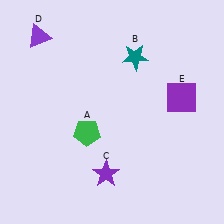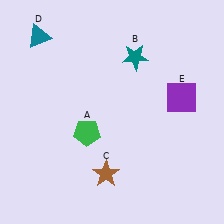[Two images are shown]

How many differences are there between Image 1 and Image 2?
There are 2 differences between the two images.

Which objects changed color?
C changed from purple to brown. D changed from purple to teal.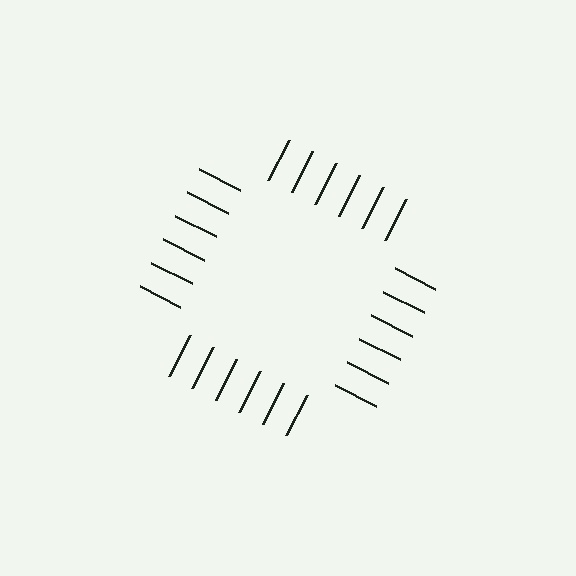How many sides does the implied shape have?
4 sides — the line-ends trace a square.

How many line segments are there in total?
24 — 6 along each of the 4 edges.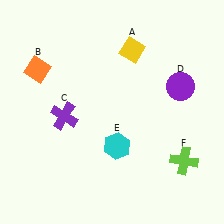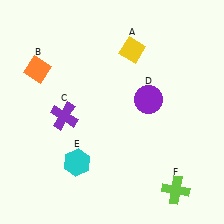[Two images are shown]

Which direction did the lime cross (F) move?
The lime cross (F) moved down.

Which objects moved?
The objects that moved are: the purple circle (D), the cyan hexagon (E), the lime cross (F).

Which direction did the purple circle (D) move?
The purple circle (D) moved left.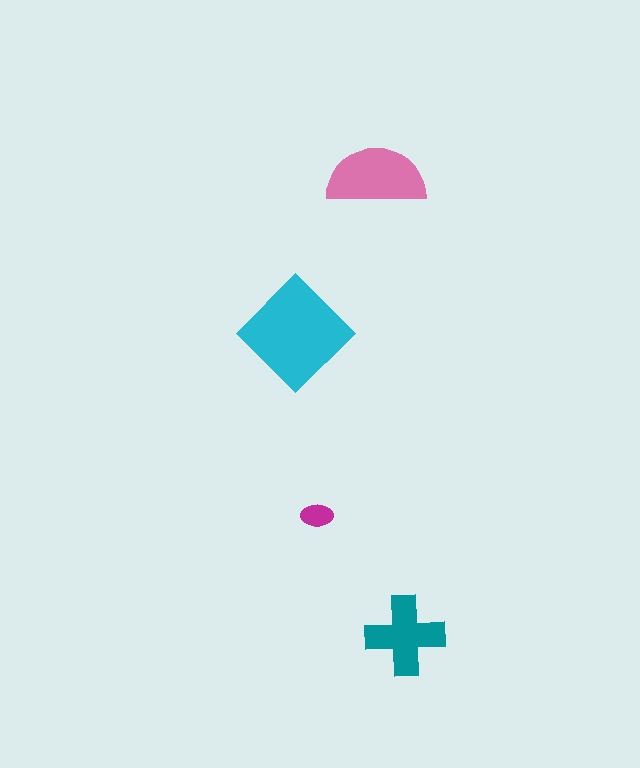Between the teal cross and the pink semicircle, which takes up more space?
The pink semicircle.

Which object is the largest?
The cyan diamond.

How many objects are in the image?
There are 4 objects in the image.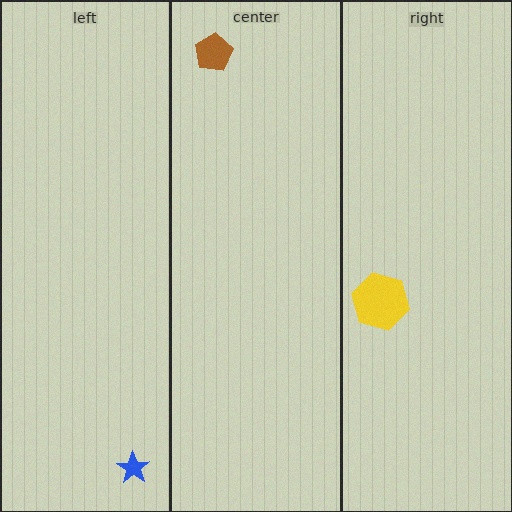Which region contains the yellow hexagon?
The right region.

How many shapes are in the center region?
1.